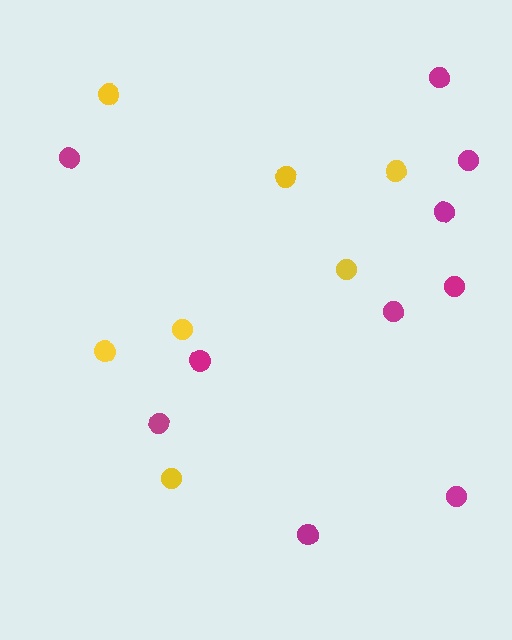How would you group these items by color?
There are 2 groups: one group of magenta circles (10) and one group of yellow circles (7).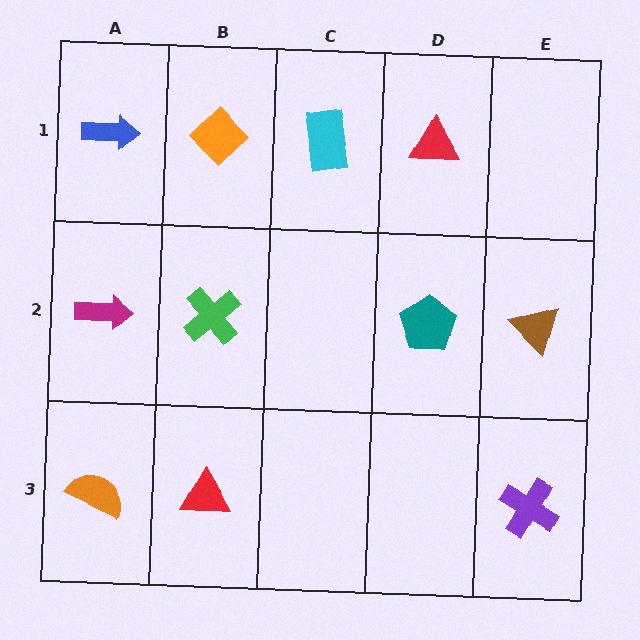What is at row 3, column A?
An orange semicircle.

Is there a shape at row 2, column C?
No, that cell is empty.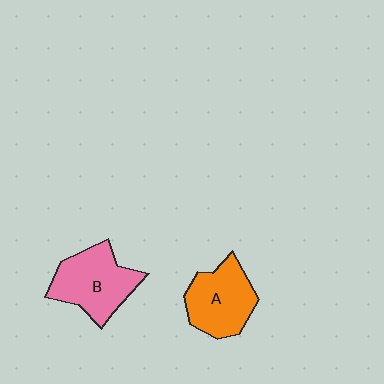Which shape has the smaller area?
Shape A (orange).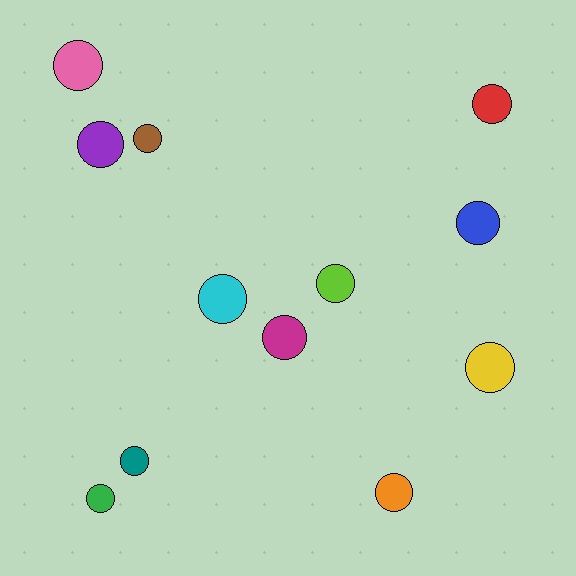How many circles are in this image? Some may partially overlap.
There are 12 circles.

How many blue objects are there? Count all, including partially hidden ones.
There is 1 blue object.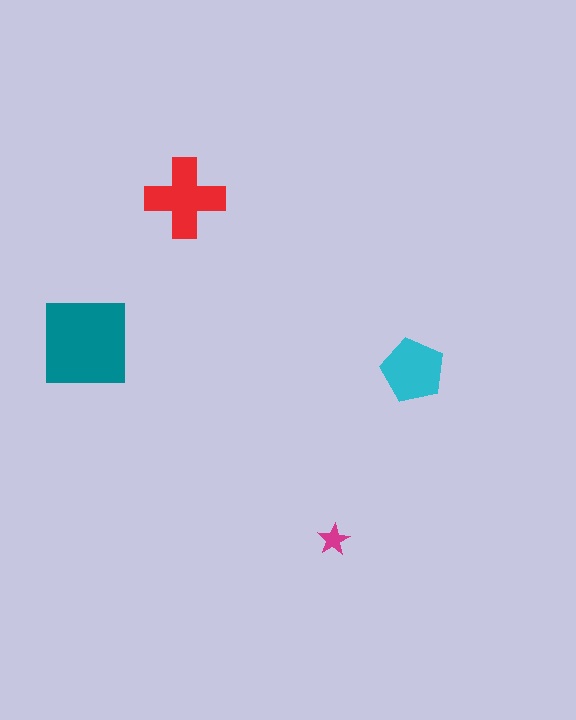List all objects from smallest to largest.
The magenta star, the cyan pentagon, the red cross, the teal square.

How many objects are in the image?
There are 4 objects in the image.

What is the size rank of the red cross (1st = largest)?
2nd.